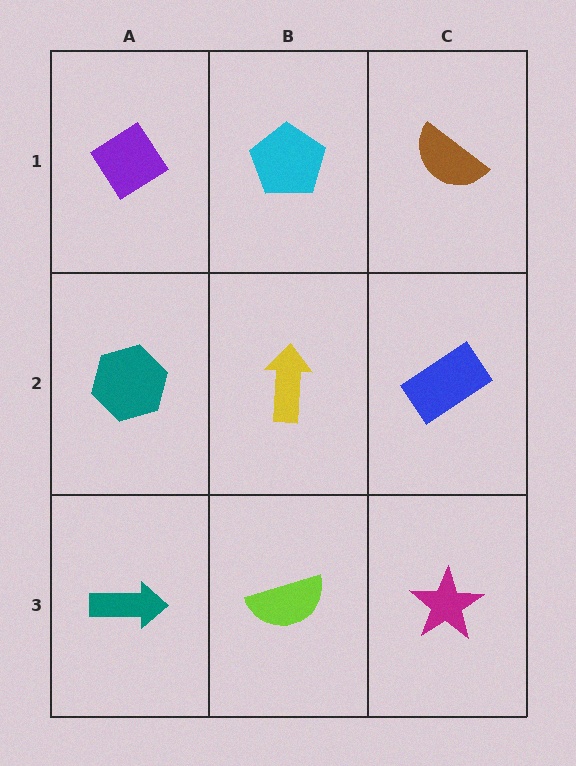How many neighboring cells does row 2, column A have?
3.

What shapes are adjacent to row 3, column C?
A blue rectangle (row 2, column C), a lime semicircle (row 3, column B).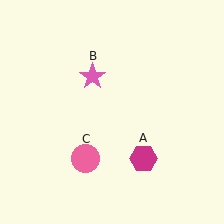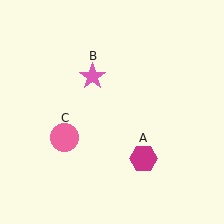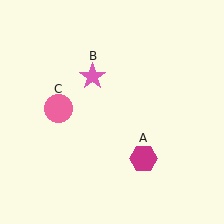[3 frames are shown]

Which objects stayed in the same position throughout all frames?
Magenta hexagon (object A) and pink star (object B) remained stationary.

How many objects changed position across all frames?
1 object changed position: pink circle (object C).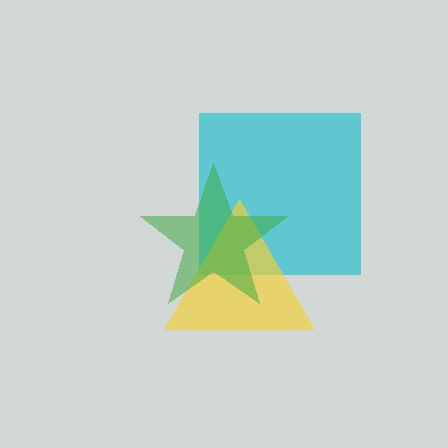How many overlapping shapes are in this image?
There are 3 overlapping shapes in the image.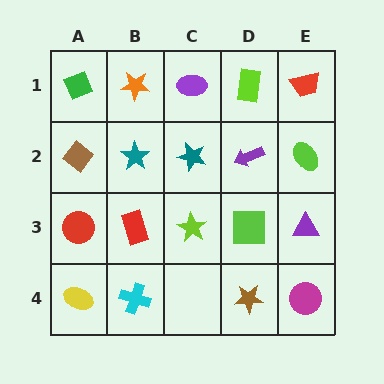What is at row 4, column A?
A yellow ellipse.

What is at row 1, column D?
A lime rectangle.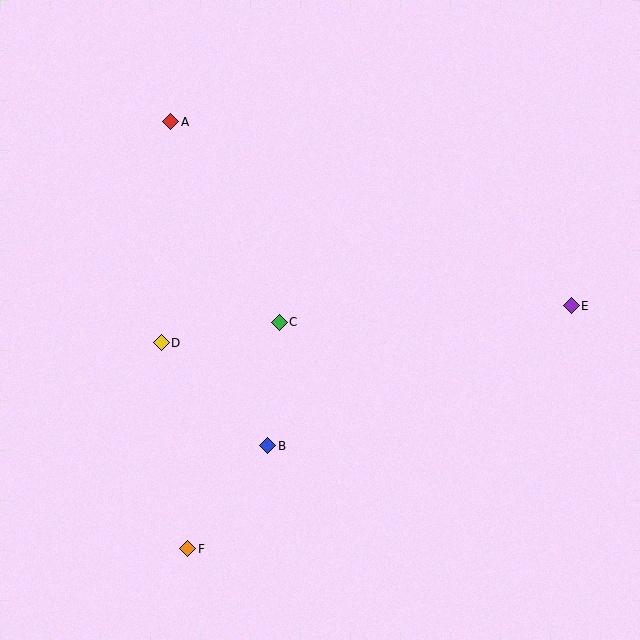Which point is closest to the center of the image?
Point C at (279, 322) is closest to the center.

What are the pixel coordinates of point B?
Point B is at (268, 446).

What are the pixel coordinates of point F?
Point F is at (188, 549).